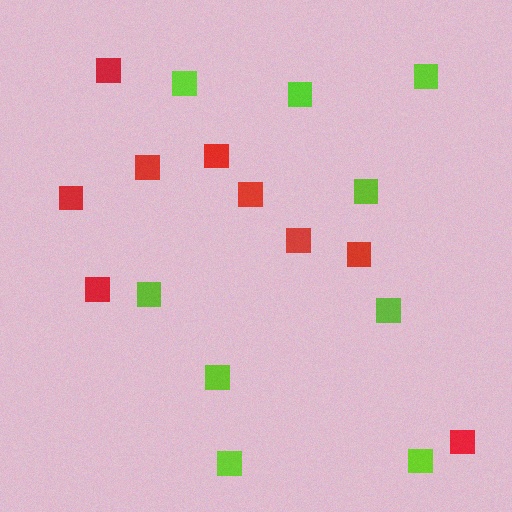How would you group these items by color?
There are 2 groups: one group of red squares (9) and one group of lime squares (9).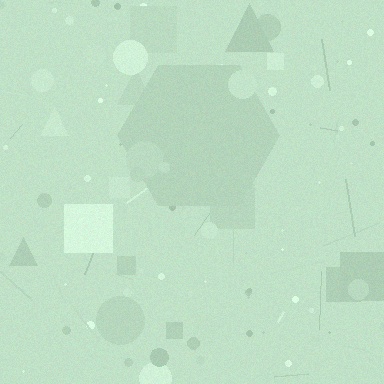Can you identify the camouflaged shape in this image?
The camouflaged shape is a hexagon.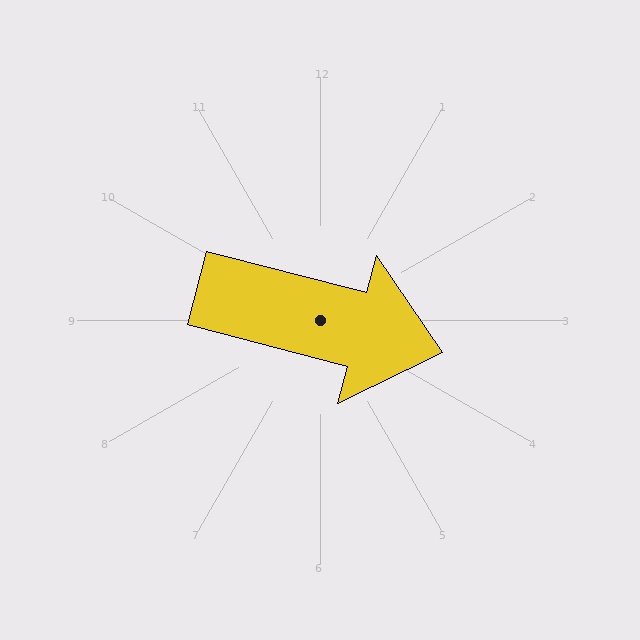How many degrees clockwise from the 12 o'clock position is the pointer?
Approximately 105 degrees.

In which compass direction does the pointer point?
East.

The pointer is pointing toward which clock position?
Roughly 3 o'clock.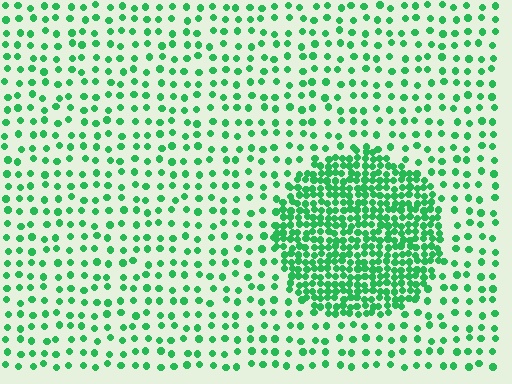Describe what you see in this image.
The image contains small green elements arranged at two different densities. A circle-shaped region is visible where the elements are more densely packed than the surrounding area.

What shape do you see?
I see a circle.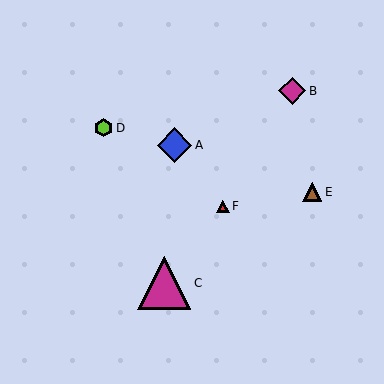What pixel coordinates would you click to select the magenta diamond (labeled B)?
Click at (292, 91) to select the magenta diamond B.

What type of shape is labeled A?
Shape A is a blue diamond.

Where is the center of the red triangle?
The center of the red triangle is at (223, 206).